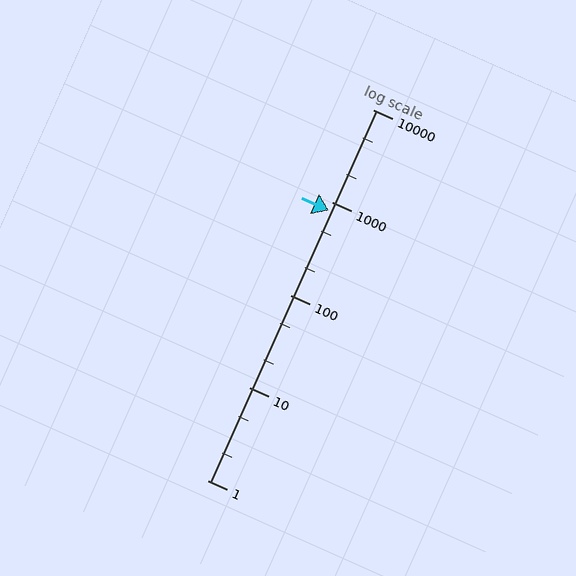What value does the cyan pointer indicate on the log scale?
The pointer indicates approximately 810.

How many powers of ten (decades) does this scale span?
The scale spans 4 decades, from 1 to 10000.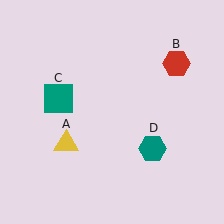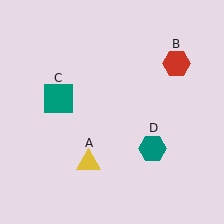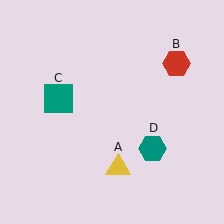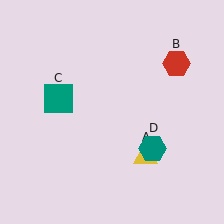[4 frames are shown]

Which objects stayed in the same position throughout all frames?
Red hexagon (object B) and teal square (object C) and teal hexagon (object D) remained stationary.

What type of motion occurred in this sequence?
The yellow triangle (object A) rotated counterclockwise around the center of the scene.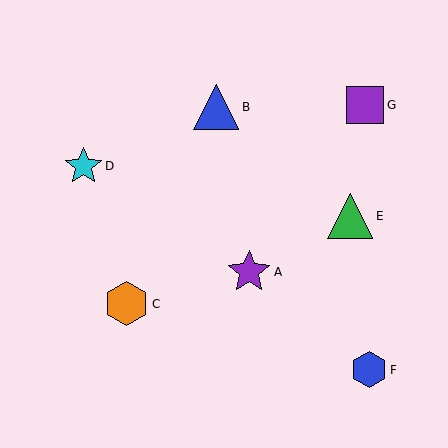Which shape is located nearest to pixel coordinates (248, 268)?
The purple star (labeled A) at (249, 272) is nearest to that location.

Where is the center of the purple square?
The center of the purple square is at (365, 105).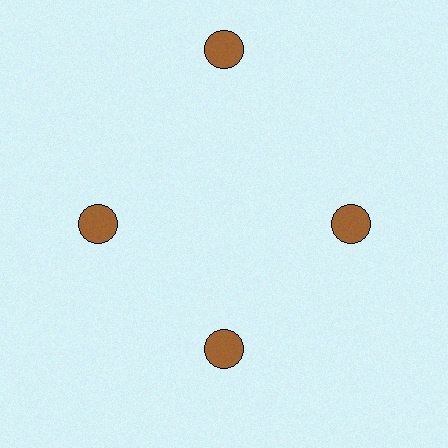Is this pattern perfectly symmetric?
No. The 4 brown circles are arranged in a ring, but one element near the 12 o'clock position is pushed outward from the center, breaking the 4-fold rotational symmetry.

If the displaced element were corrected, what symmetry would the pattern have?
It would have 4-fold rotational symmetry — the pattern would map onto itself every 90 degrees.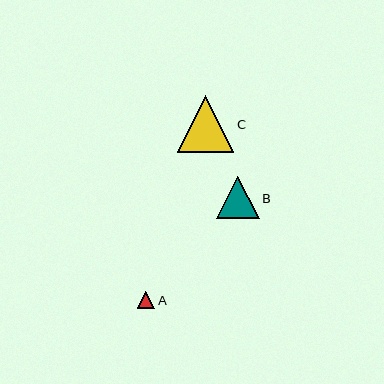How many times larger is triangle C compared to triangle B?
Triangle C is approximately 1.3 times the size of triangle B.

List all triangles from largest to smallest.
From largest to smallest: C, B, A.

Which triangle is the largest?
Triangle C is the largest with a size of approximately 56 pixels.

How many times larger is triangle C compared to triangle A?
Triangle C is approximately 3.3 times the size of triangle A.